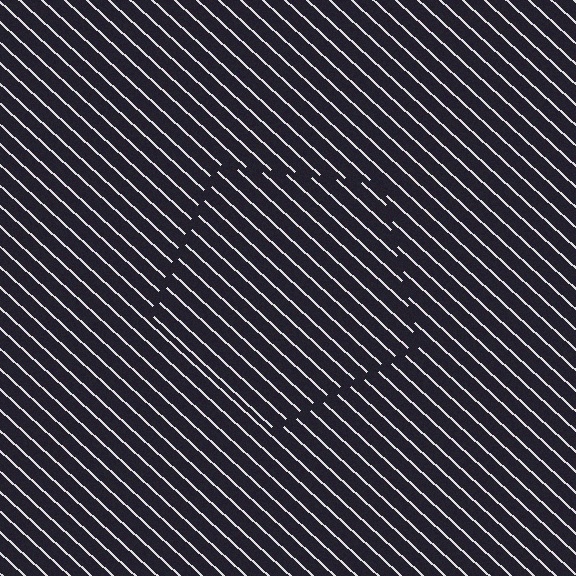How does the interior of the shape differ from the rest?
The interior of the shape contains the same grating, shifted by half a period — the contour is defined by the phase discontinuity where line-ends from the inner and outer gratings abut.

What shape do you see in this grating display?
An illusory pentagon. The interior of the shape contains the same grating, shifted by half a period — the contour is defined by the phase discontinuity where line-ends from the inner and outer gratings abut.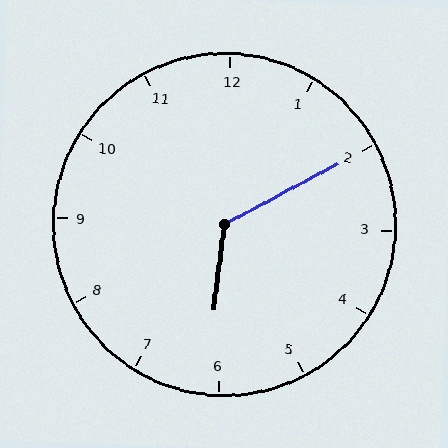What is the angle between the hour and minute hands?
Approximately 125 degrees.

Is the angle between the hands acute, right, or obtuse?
It is obtuse.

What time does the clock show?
6:10.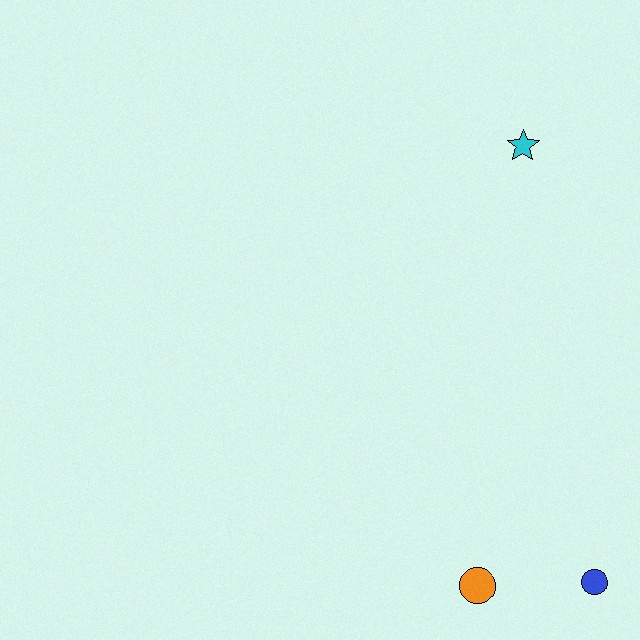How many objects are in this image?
There are 3 objects.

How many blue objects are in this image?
There is 1 blue object.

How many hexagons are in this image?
There are no hexagons.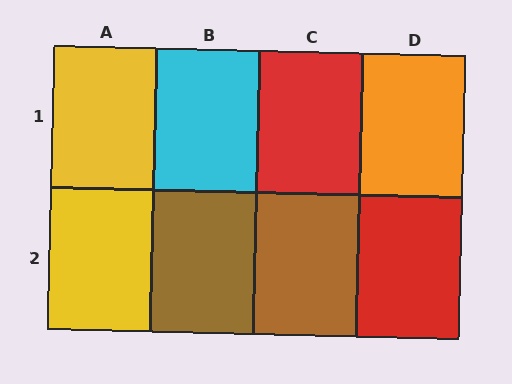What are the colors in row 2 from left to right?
Yellow, brown, brown, red.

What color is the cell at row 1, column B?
Cyan.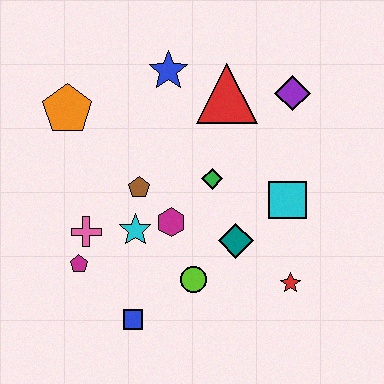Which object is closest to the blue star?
The red triangle is closest to the blue star.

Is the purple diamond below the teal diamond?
No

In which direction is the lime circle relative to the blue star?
The lime circle is below the blue star.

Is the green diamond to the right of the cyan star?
Yes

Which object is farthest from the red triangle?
The blue square is farthest from the red triangle.